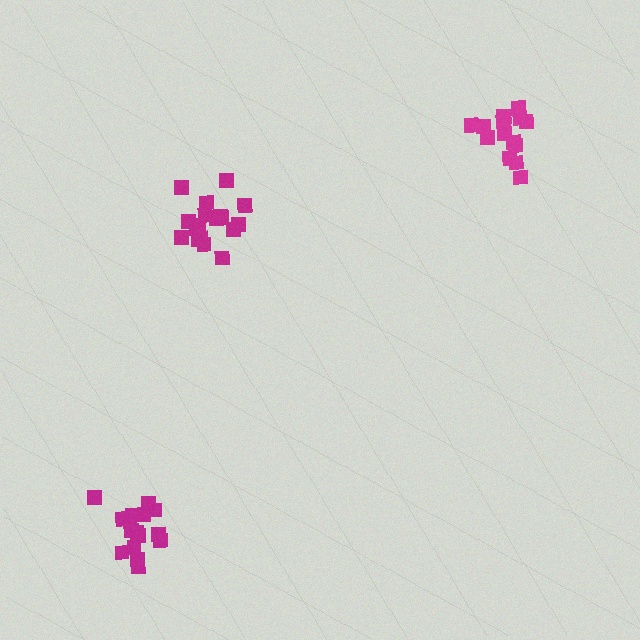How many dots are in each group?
Group 1: 15 dots, Group 2: 18 dots, Group 3: 16 dots (49 total).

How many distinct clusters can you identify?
There are 3 distinct clusters.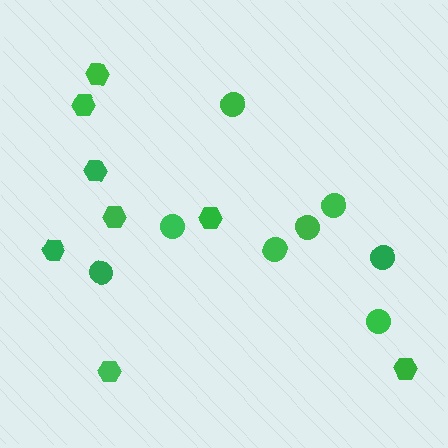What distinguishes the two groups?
There are 2 groups: one group of hexagons (8) and one group of circles (8).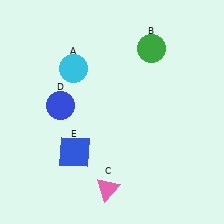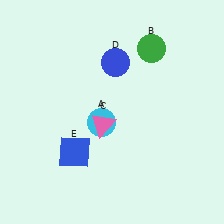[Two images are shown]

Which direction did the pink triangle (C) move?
The pink triangle (C) moved up.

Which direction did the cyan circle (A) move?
The cyan circle (A) moved down.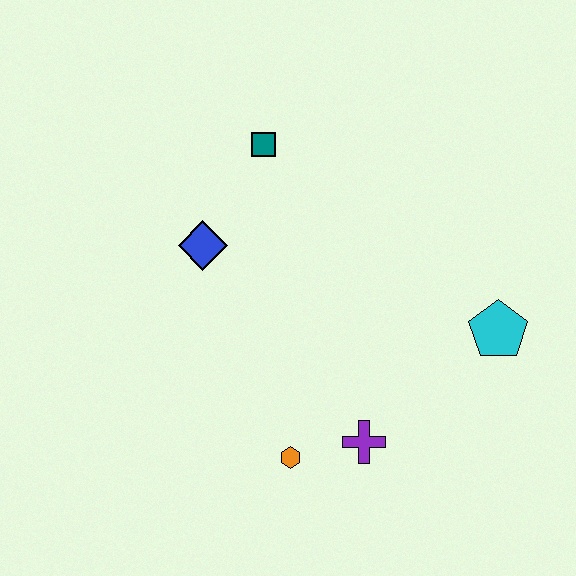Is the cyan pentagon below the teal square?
Yes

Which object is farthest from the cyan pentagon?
The blue diamond is farthest from the cyan pentagon.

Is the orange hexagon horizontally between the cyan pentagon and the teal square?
Yes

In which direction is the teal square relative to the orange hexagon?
The teal square is above the orange hexagon.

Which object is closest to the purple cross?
The orange hexagon is closest to the purple cross.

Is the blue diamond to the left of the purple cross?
Yes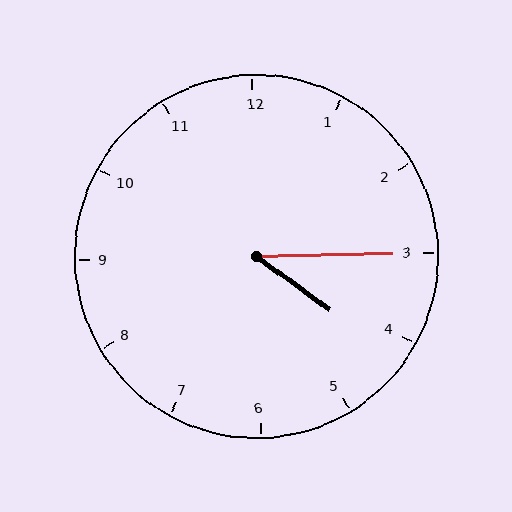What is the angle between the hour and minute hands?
Approximately 38 degrees.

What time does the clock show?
4:15.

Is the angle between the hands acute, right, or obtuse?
It is acute.